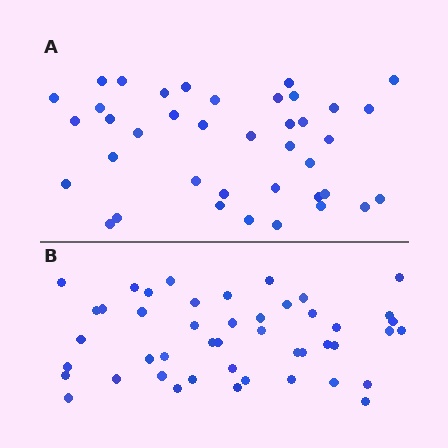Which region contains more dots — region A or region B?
Region B (the bottom region) has more dots.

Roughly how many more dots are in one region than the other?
Region B has roughly 8 or so more dots than region A.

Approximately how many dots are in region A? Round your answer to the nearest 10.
About 40 dots. (The exact count is 39, which rounds to 40.)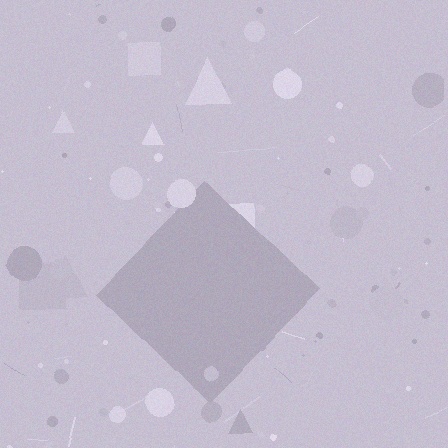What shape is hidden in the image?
A diamond is hidden in the image.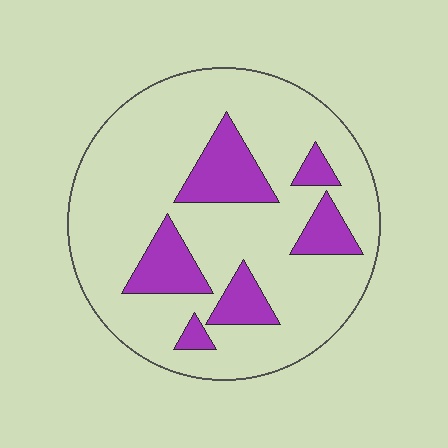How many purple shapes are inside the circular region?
6.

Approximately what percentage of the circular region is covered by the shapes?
Approximately 20%.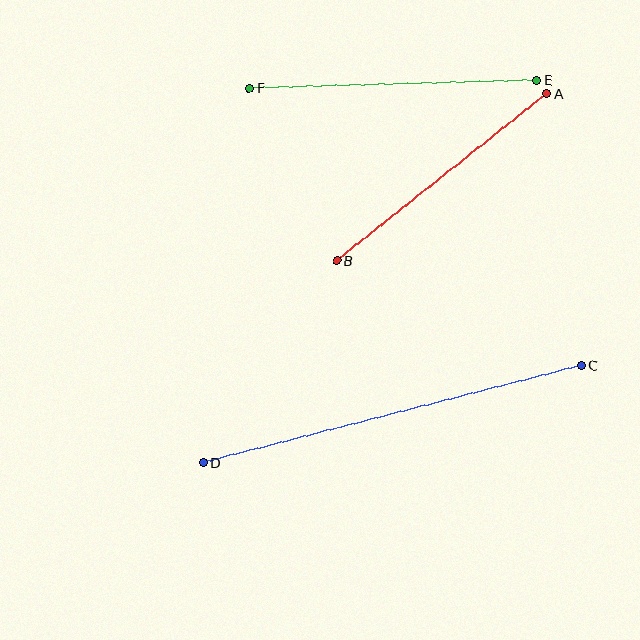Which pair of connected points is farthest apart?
Points C and D are farthest apart.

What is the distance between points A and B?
The distance is approximately 268 pixels.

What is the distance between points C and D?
The distance is approximately 391 pixels.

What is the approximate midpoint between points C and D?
The midpoint is at approximately (392, 414) pixels.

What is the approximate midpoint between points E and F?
The midpoint is at approximately (393, 84) pixels.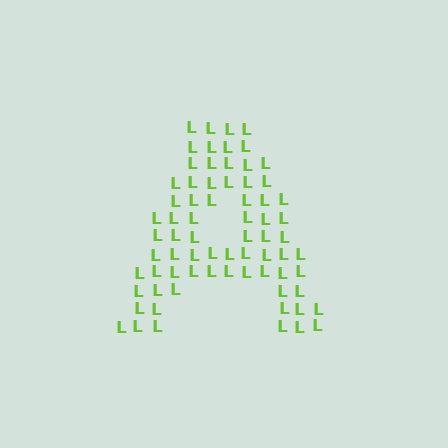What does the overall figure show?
The overall figure shows the letter A.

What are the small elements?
The small elements are letter L's.